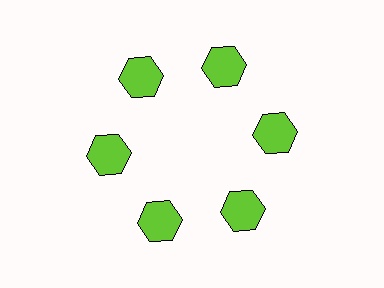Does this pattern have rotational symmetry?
Yes, this pattern has 6-fold rotational symmetry. It looks the same after rotating 60 degrees around the center.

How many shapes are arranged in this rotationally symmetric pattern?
There are 6 shapes, arranged in 6 groups of 1.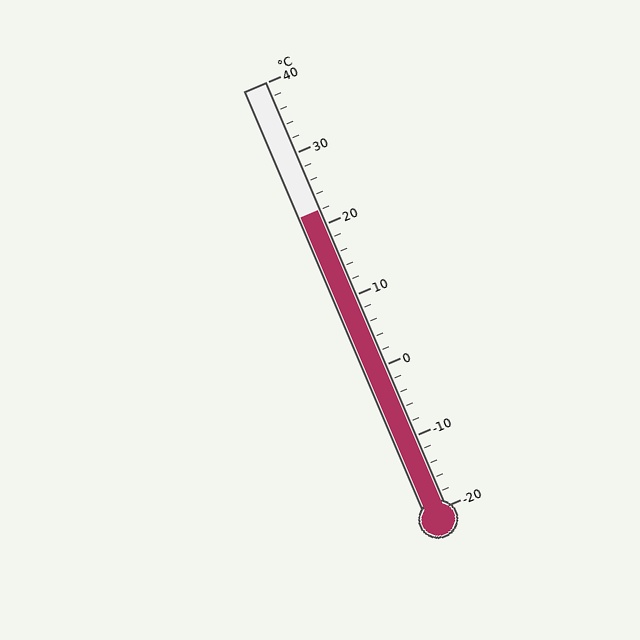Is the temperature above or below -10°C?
The temperature is above -10°C.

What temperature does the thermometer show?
The thermometer shows approximately 22°C.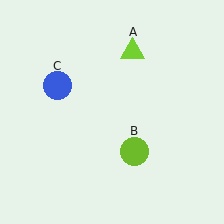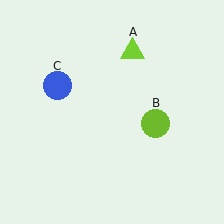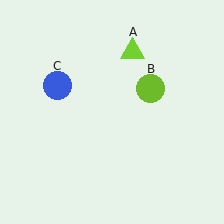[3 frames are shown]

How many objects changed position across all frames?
1 object changed position: lime circle (object B).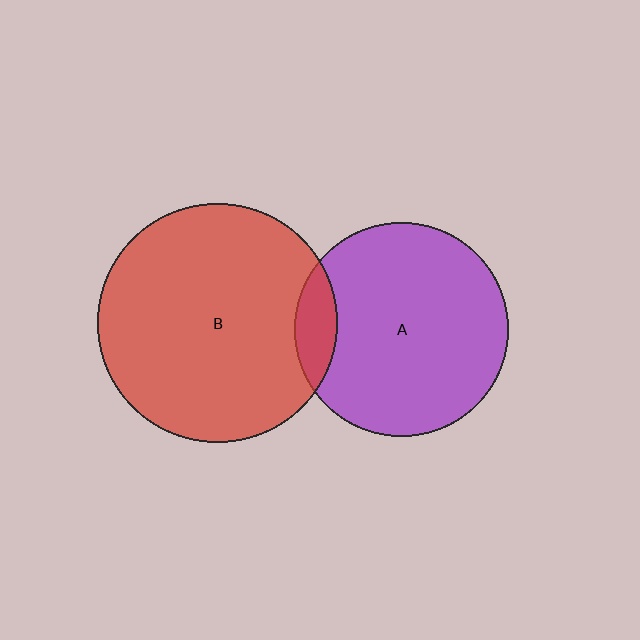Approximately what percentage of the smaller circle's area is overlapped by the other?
Approximately 10%.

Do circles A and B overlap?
Yes.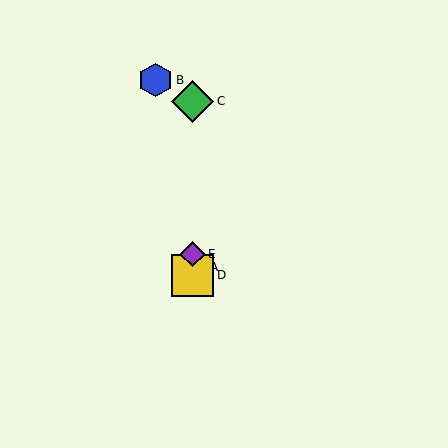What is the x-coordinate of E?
Object E is at x≈192.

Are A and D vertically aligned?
Yes, both are at x≈192.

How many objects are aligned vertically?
4 objects (A, C, D, E) are aligned vertically.